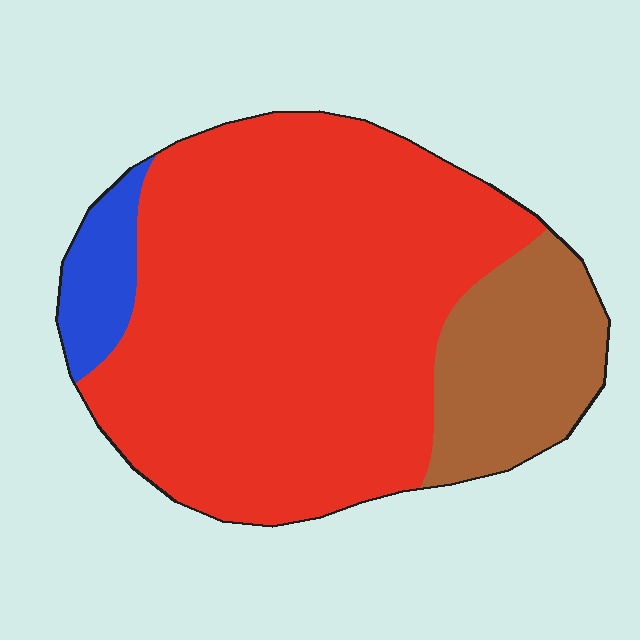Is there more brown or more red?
Red.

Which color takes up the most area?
Red, at roughly 75%.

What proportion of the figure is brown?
Brown covers around 20% of the figure.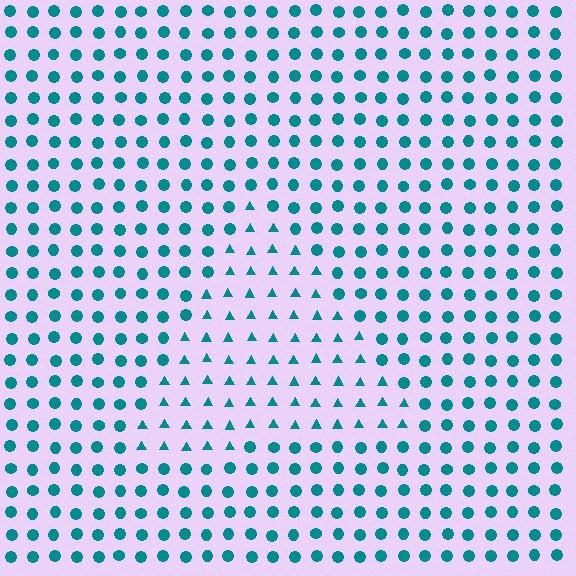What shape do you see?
I see a triangle.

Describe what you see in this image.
The image is filled with small teal elements arranged in a uniform grid. A triangle-shaped region contains triangles, while the surrounding area contains circles. The boundary is defined purely by the change in element shape.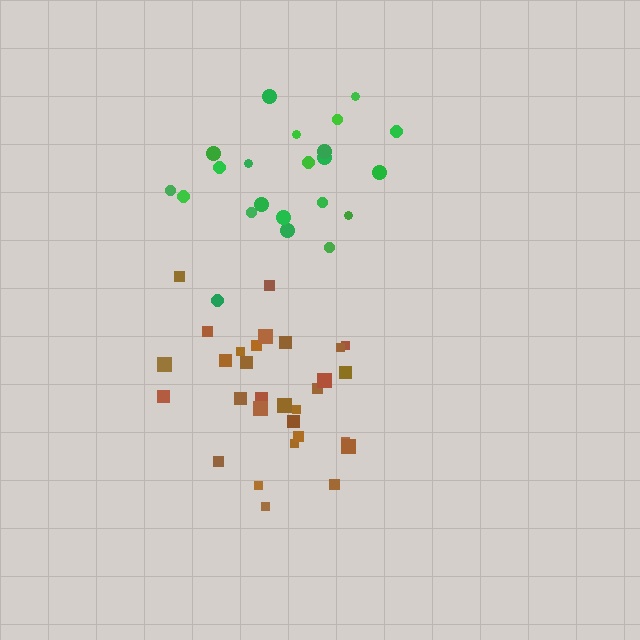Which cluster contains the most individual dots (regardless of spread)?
Brown (30).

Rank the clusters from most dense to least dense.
brown, green.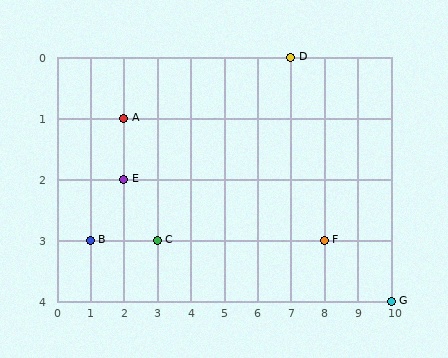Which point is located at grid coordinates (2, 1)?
Point A is at (2, 1).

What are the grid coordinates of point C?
Point C is at grid coordinates (3, 3).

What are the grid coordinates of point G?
Point G is at grid coordinates (10, 4).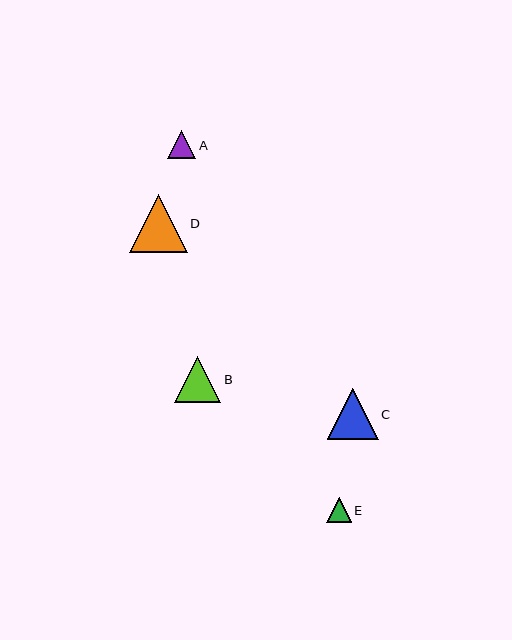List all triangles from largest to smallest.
From largest to smallest: D, C, B, A, E.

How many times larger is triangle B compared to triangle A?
Triangle B is approximately 1.6 times the size of triangle A.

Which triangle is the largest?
Triangle D is the largest with a size of approximately 58 pixels.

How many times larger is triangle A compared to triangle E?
Triangle A is approximately 1.2 times the size of triangle E.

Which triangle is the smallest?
Triangle E is the smallest with a size of approximately 24 pixels.